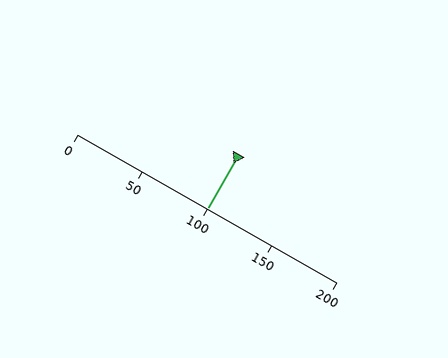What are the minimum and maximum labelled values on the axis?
The axis runs from 0 to 200.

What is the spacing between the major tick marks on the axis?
The major ticks are spaced 50 apart.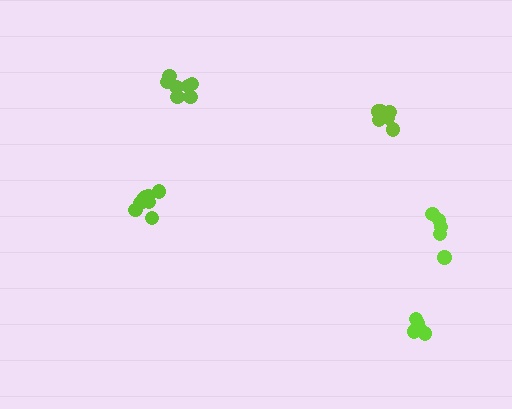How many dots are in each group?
Group 1: 7 dots, Group 2: 5 dots, Group 3: 7 dots, Group 4: 5 dots, Group 5: 8 dots (32 total).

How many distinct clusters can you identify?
There are 5 distinct clusters.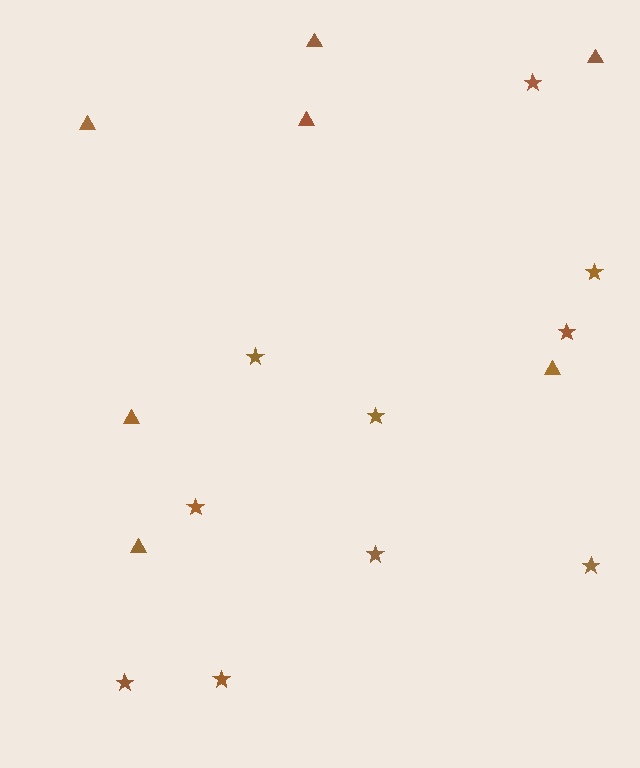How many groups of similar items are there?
There are 2 groups: one group of triangles (7) and one group of stars (10).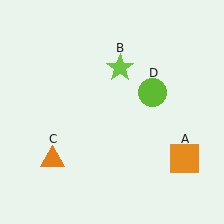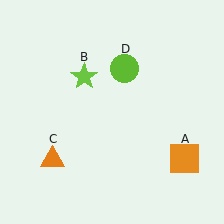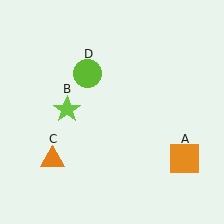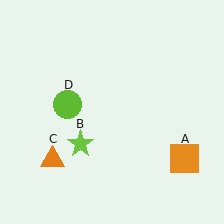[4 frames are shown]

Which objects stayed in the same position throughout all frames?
Orange square (object A) and orange triangle (object C) remained stationary.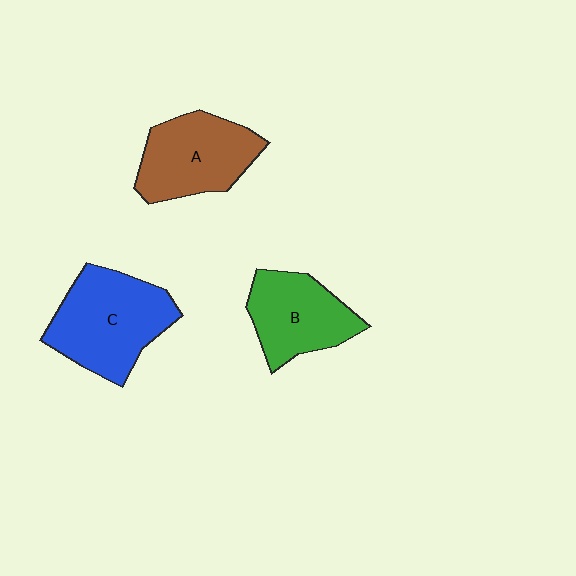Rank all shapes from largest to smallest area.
From largest to smallest: C (blue), A (brown), B (green).